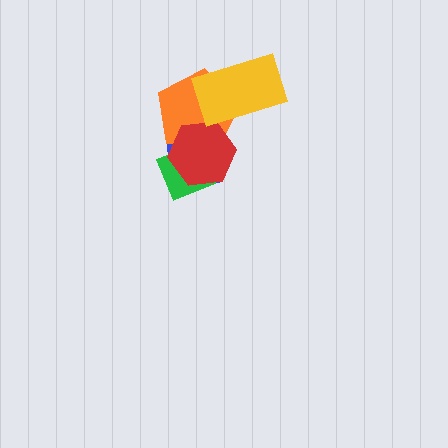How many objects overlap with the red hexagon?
3 objects overlap with the red hexagon.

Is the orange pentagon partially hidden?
Yes, it is partially covered by another shape.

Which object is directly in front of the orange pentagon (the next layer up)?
The green diamond is directly in front of the orange pentagon.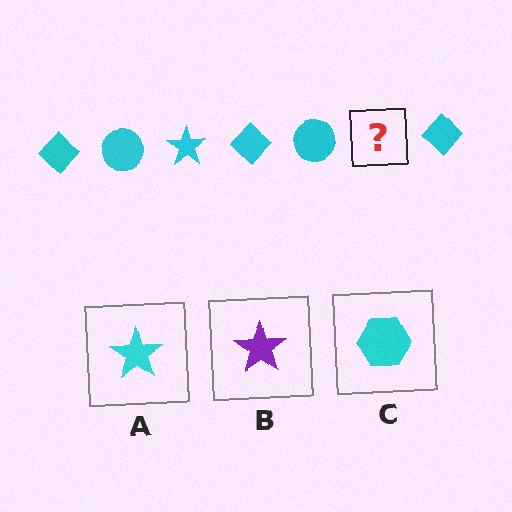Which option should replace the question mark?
Option A.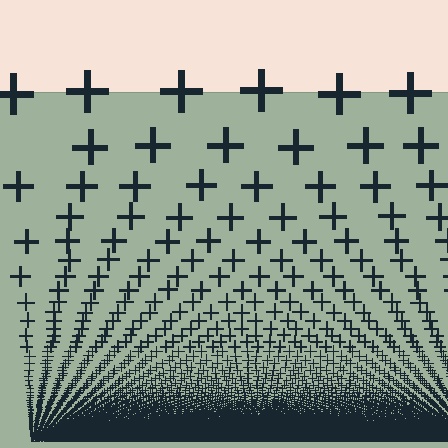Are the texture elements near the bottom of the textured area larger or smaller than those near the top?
Smaller. The gradient is inverted — elements near the bottom are smaller and denser.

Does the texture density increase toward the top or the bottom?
Density increases toward the bottom.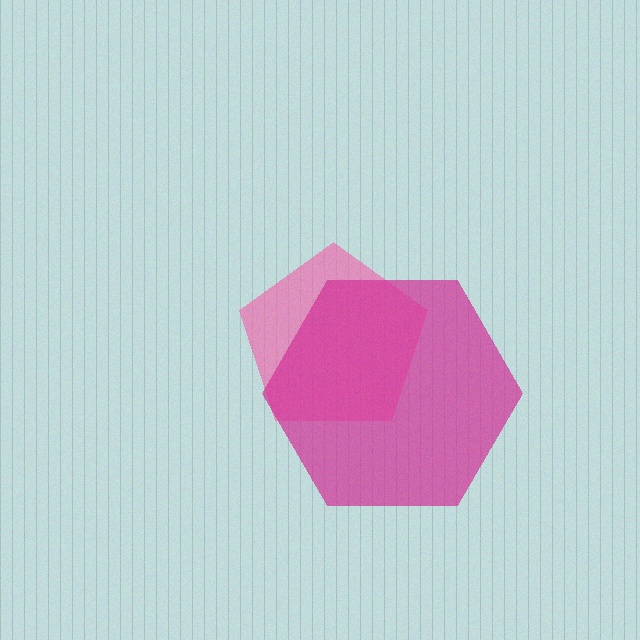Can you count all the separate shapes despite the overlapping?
Yes, there are 2 separate shapes.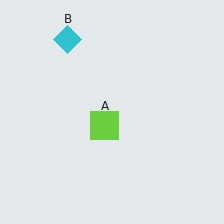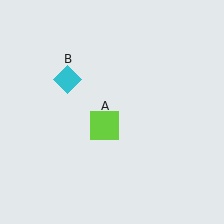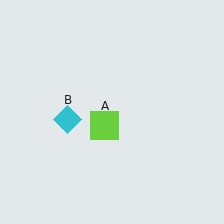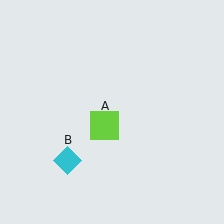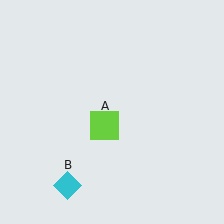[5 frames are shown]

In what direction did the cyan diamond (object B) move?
The cyan diamond (object B) moved down.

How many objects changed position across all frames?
1 object changed position: cyan diamond (object B).